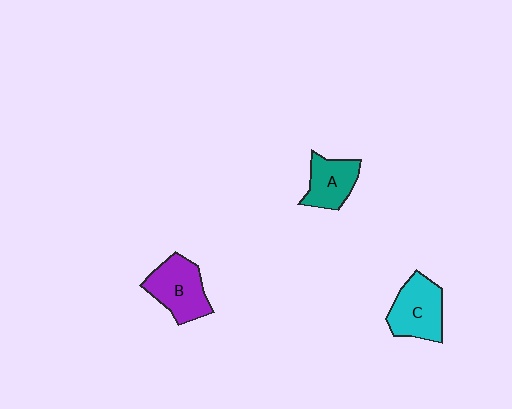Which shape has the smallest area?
Shape A (teal).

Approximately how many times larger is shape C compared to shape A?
Approximately 1.2 times.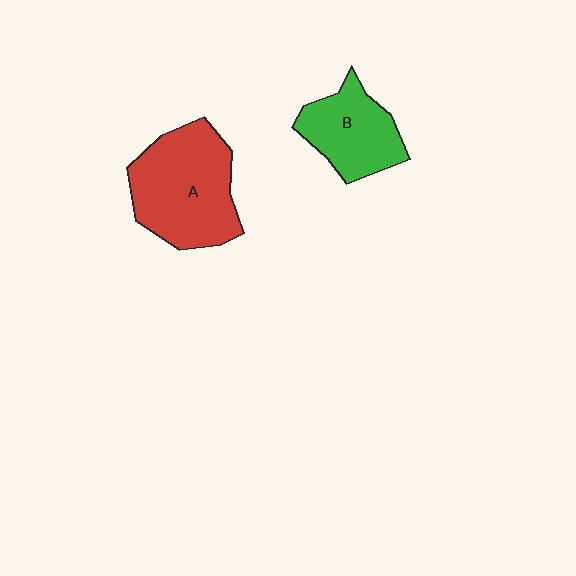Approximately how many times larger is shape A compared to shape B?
Approximately 1.5 times.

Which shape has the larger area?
Shape A (red).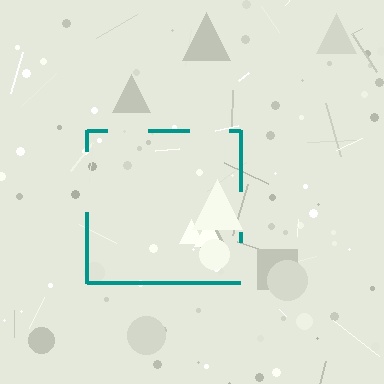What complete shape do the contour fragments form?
The contour fragments form a square.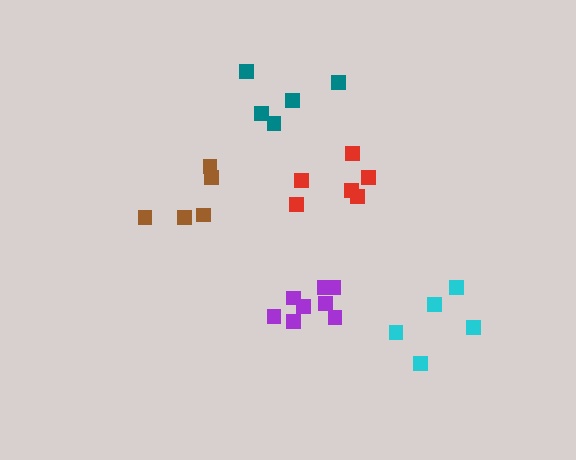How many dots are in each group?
Group 1: 6 dots, Group 2: 5 dots, Group 3: 5 dots, Group 4: 5 dots, Group 5: 8 dots (29 total).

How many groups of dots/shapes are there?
There are 5 groups.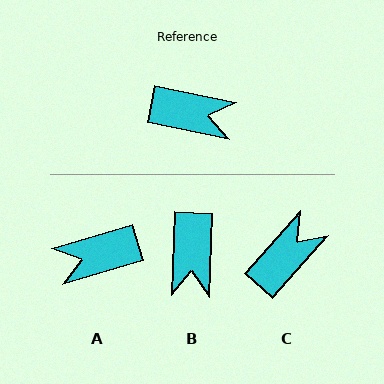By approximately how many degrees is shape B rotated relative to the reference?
Approximately 81 degrees clockwise.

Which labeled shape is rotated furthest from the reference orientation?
A, about 152 degrees away.